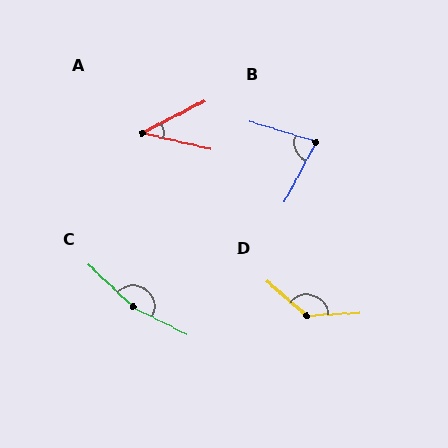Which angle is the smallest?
A, at approximately 40 degrees.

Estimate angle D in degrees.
Approximately 135 degrees.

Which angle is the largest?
C, at approximately 163 degrees.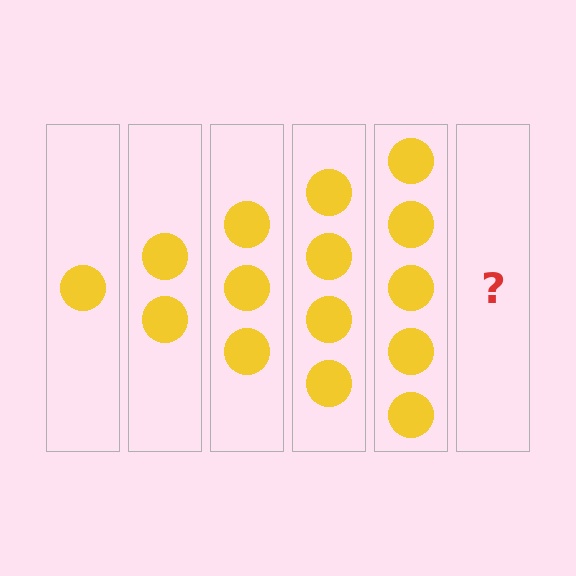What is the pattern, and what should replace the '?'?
The pattern is that each step adds one more circle. The '?' should be 6 circles.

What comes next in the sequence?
The next element should be 6 circles.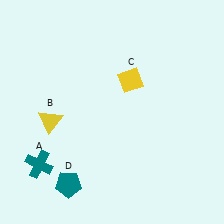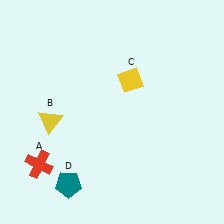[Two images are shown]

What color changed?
The cross (A) changed from teal in Image 1 to red in Image 2.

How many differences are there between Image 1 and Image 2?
There is 1 difference between the two images.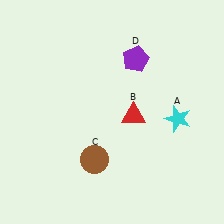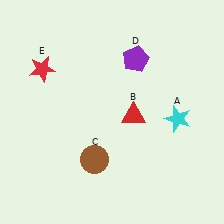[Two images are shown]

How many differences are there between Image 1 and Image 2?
There is 1 difference between the two images.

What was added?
A red star (E) was added in Image 2.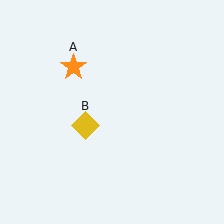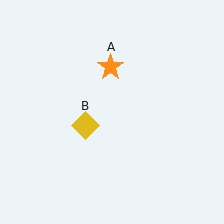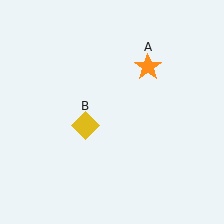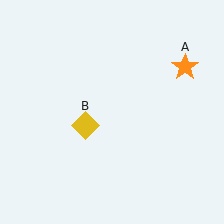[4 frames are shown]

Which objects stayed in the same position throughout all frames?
Yellow diamond (object B) remained stationary.